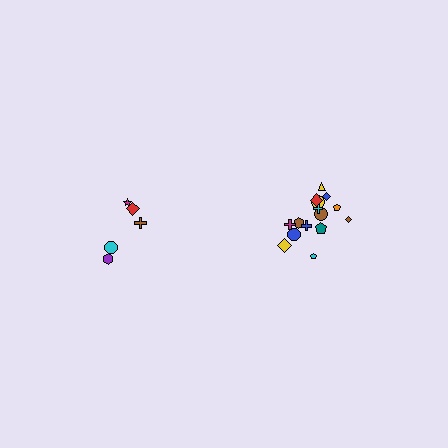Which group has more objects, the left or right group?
The right group.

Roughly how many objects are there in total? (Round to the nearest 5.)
Roughly 20 objects in total.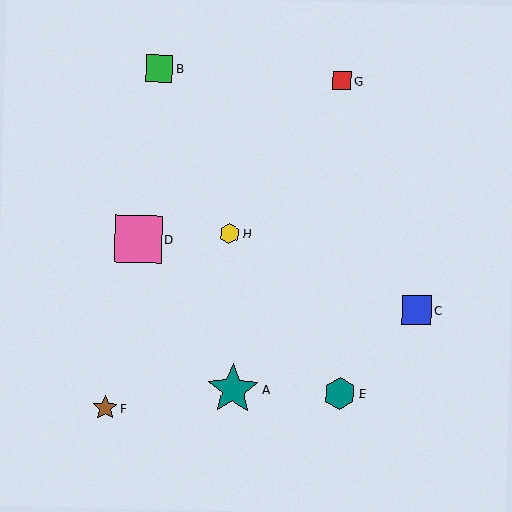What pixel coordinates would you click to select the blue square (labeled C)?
Click at (417, 310) to select the blue square C.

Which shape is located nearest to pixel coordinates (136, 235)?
The pink square (labeled D) at (138, 239) is nearest to that location.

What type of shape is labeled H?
Shape H is a yellow hexagon.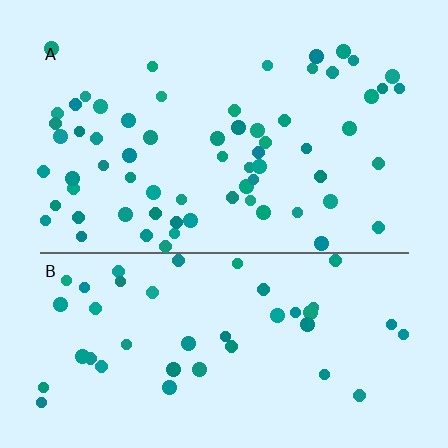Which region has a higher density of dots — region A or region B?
A (the top).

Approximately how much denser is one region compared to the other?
Approximately 1.5× — region A over region B.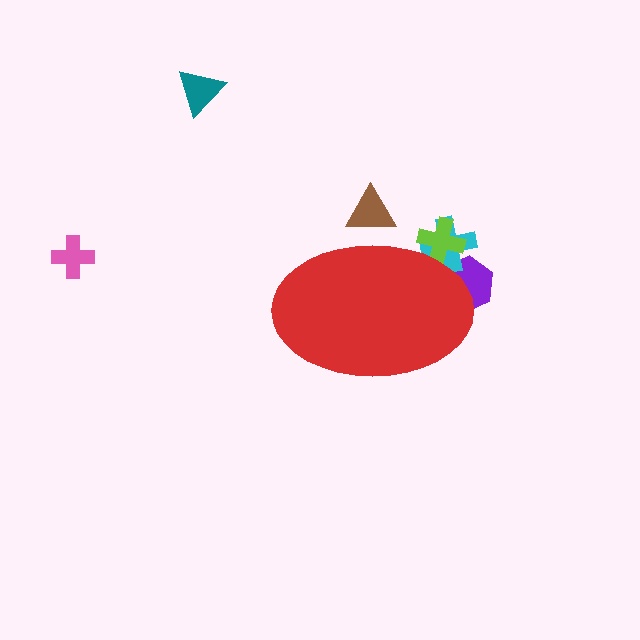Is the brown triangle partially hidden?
Yes, the brown triangle is partially hidden behind the red ellipse.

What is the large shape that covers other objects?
A red ellipse.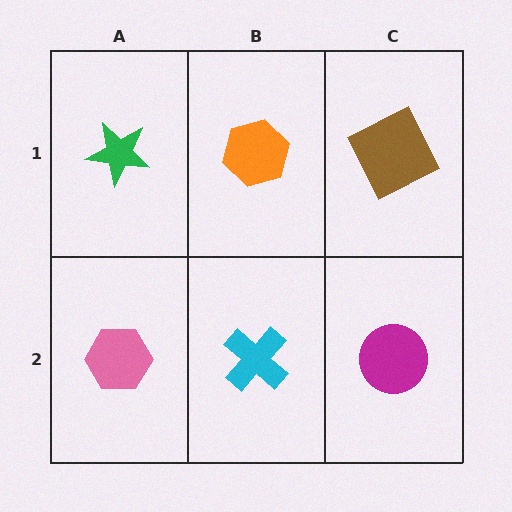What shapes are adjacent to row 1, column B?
A cyan cross (row 2, column B), a green star (row 1, column A), a brown square (row 1, column C).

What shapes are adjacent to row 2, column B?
An orange hexagon (row 1, column B), a pink hexagon (row 2, column A), a magenta circle (row 2, column C).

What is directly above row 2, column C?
A brown square.